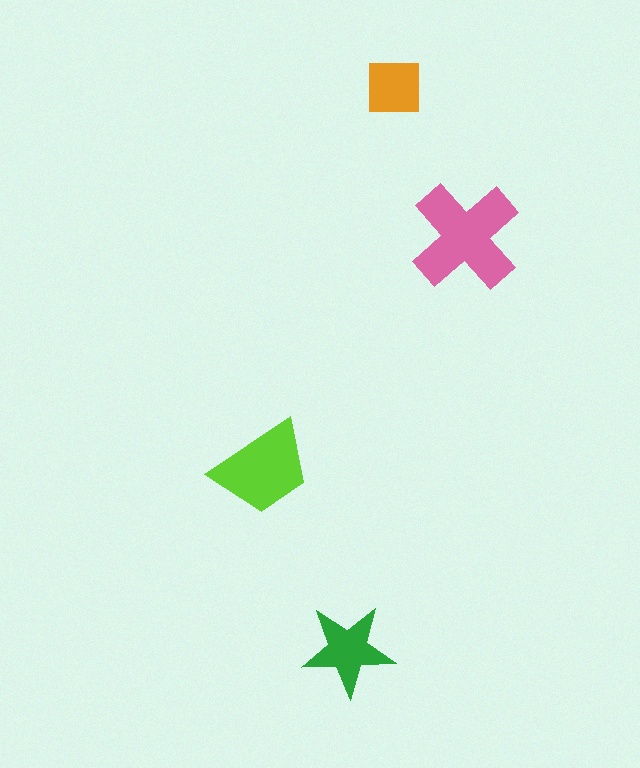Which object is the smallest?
The orange square.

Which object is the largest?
The pink cross.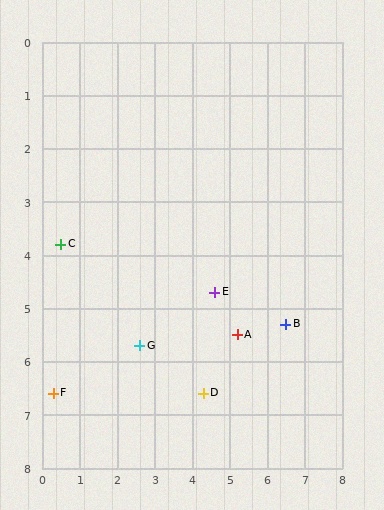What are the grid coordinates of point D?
Point D is at approximately (4.3, 6.6).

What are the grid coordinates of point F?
Point F is at approximately (0.3, 6.6).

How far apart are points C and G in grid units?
Points C and G are about 2.8 grid units apart.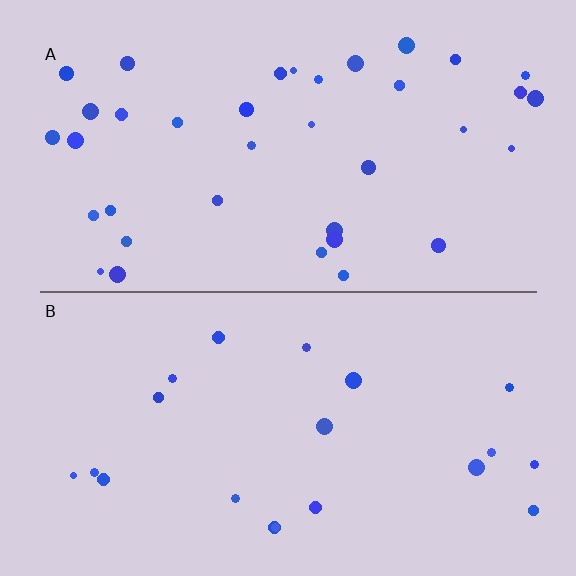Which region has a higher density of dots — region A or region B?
A (the top).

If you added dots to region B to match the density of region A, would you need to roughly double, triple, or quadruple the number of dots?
Approximately double.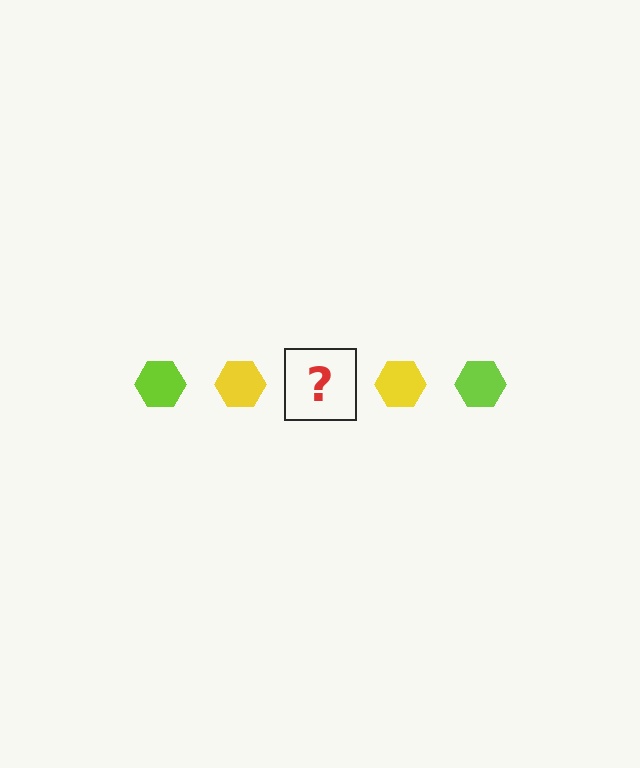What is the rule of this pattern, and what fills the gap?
The rule is that the pattern cycles through lime, yellow hexagons. The gap should be filled with a lime hexagon.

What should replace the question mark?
The question mark should be replaced with a lime hexagon.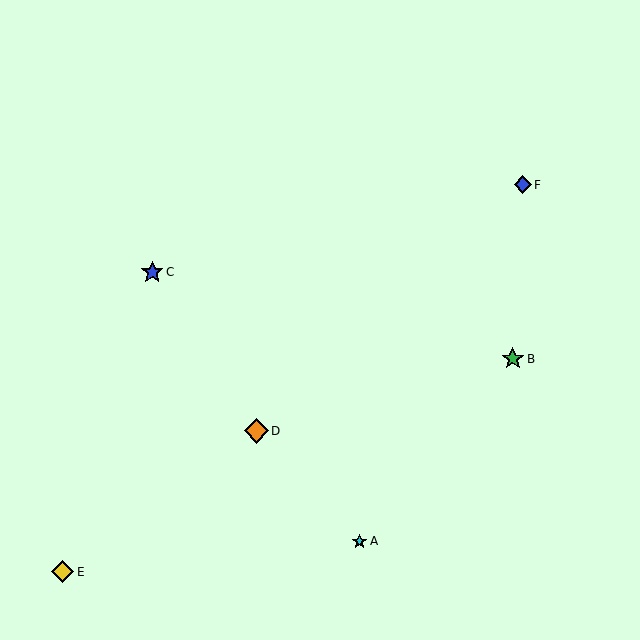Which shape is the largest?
The orange diamond (labeled D) is the largest.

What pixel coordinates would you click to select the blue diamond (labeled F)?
Click at (523, 185) to select the blue diamond F.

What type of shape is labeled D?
Shape D is an orange diamond.